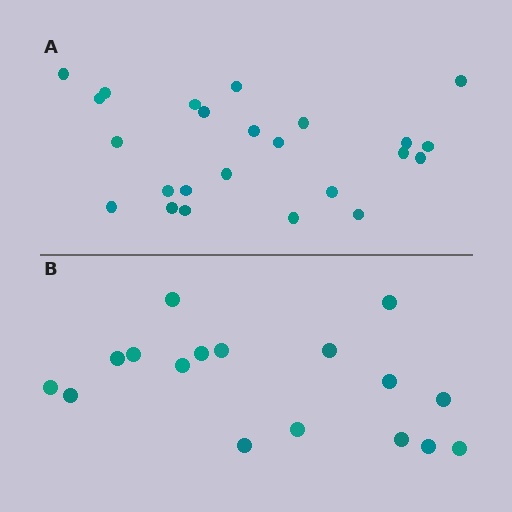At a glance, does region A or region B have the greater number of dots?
Region A (the top region) has more dots.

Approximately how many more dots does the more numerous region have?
Region A has roughly 8 or so more dots than region B.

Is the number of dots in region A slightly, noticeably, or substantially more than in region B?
Region A has noticeably more, but not dramatically so. The ratio is roughly 1.4 to 1.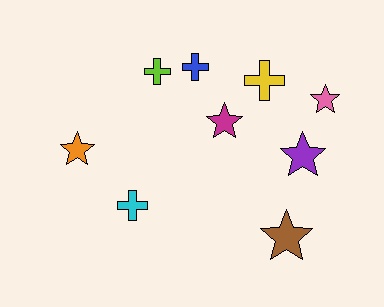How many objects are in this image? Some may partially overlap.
There are 9 objects.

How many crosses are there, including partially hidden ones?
There are 4 crosses.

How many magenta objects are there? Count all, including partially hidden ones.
There is 1 magenta object.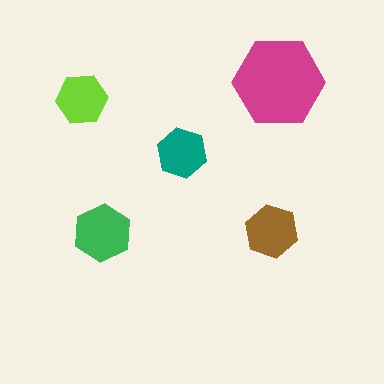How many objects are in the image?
There are 5 objects in the image.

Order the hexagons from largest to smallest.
the magenta one, the green one, the brown one, the lime one, the teal one.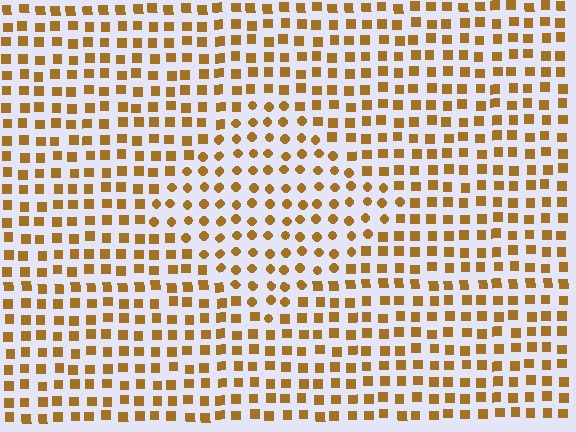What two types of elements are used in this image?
The image uses circles inside the diamond region and squares outside it.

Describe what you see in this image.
The image is filled with small brown elements arranged in a uniform grid. A diamond-shaped region contains circles, while the surrounding area contains squares. The boundary is defined purely by the change in element shape.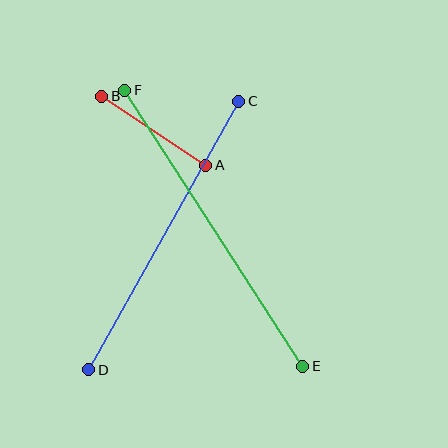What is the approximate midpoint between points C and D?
The midpoint is at approximately (164, 236) pixels.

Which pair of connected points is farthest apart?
Points E and F are farthest apart.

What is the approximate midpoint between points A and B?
The midpoint is at approximately (154, 131) pixels.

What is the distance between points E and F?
The distance is approximately 328 pixels.